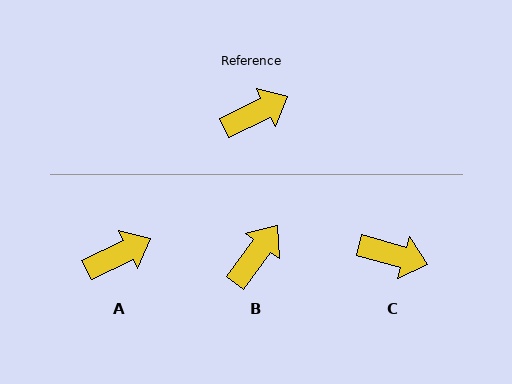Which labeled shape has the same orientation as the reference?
A.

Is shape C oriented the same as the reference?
No, it is off by about 42 degrees.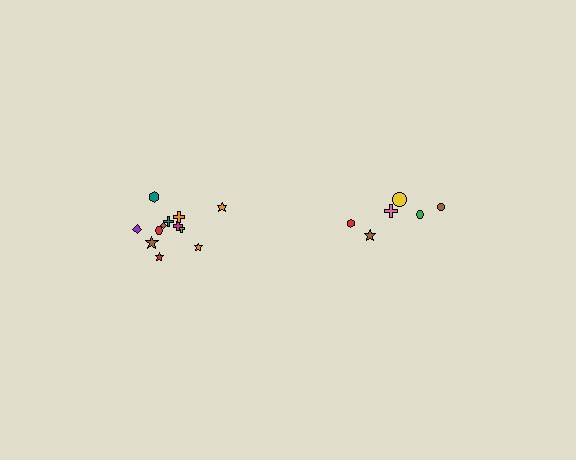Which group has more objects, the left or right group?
The left group.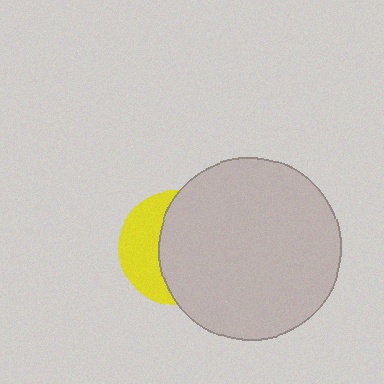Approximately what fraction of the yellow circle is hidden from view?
Roughly 62% of the yellow circle is hidden behind the light gray circle.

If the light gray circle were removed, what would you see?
You would see the complete yellow circle.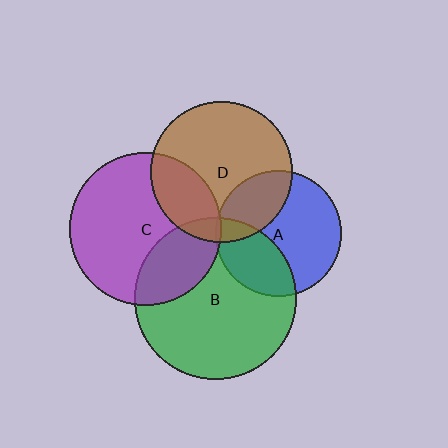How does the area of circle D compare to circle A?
Approximately 1.3 times.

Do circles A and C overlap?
Yes.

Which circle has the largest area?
Circle B (green).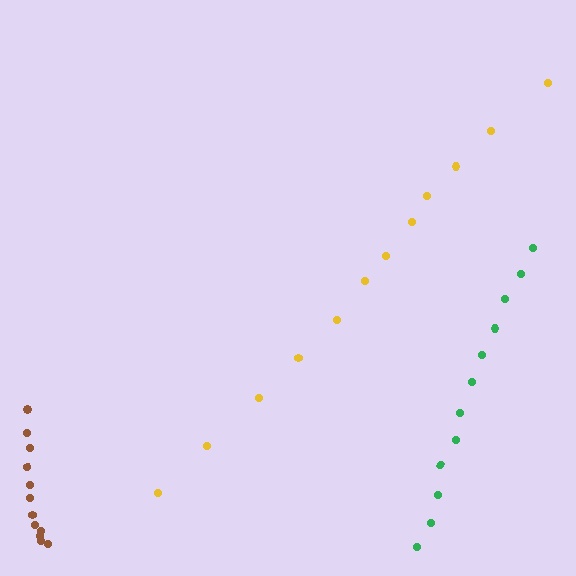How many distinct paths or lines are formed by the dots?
There are 3 distinct paths.